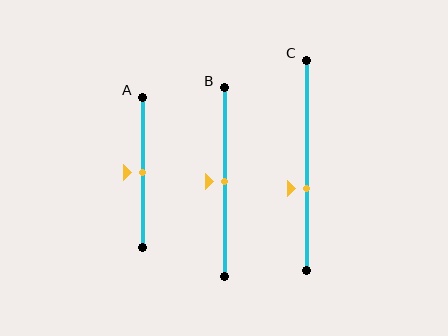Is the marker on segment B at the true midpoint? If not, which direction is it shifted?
Yes, the marker on segment B is at the true midpoint.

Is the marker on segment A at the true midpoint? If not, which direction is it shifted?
Yes, the marker on segment A is at the true midpoint.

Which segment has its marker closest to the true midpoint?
Segment A has its marker closest to the true midpoint.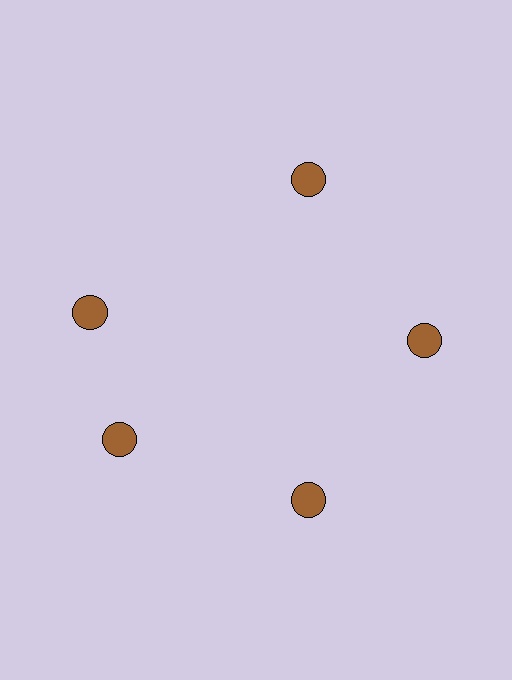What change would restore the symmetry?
The symmetry would be restored by rotating it back into even spacing with its neighbors so that all 5 circles sit at equal angles and equal distance from the center.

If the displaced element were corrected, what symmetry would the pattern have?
It would have 5-fold rotational symmetry — the pattern would map onto itself every 72 degrees.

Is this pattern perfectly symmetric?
No. The 5 brown circles are arranged in a ring, but one element near the 10 o'clock position is rotated out of alignment along the ring, breaking the 5-fold rotational symmetry.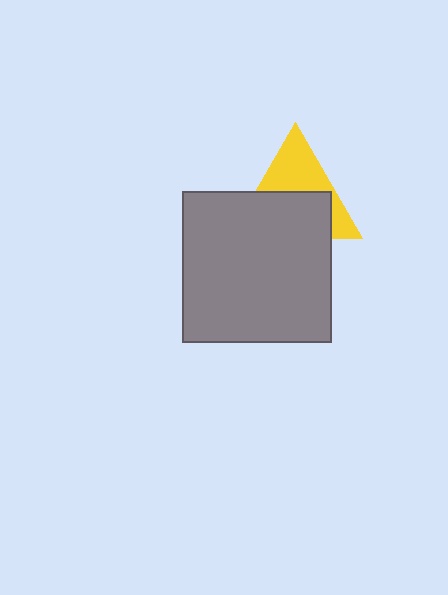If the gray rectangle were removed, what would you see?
You would see the complete yellow triangle.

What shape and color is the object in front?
The object in front is a gray rectangle.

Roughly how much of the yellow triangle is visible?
About half of it is visible (roughly 46%).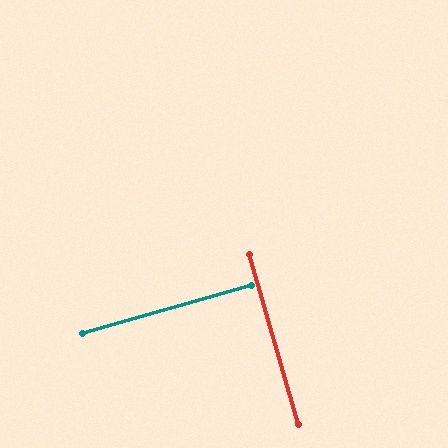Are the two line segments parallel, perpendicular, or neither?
Perpendicular — they meet at approximately 90°.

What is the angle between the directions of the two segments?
Approximately 90 degrees.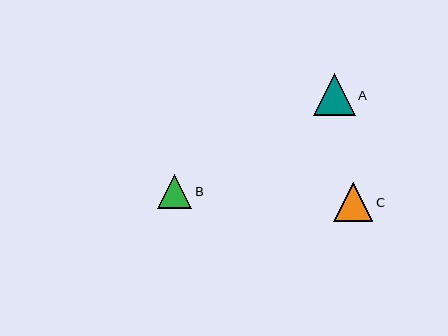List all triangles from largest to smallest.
From largest to smallest: A, C, B.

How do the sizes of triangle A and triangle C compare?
Triangle A and triangle C are approximately the same size.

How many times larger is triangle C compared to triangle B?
Triangle C is approximately 1.2 times the size of triangle B.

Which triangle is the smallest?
Triangle B is the smallest with a size of approximately 34 pixels.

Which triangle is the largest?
Triangle A is the largest with a size of approximately 41 pixels.